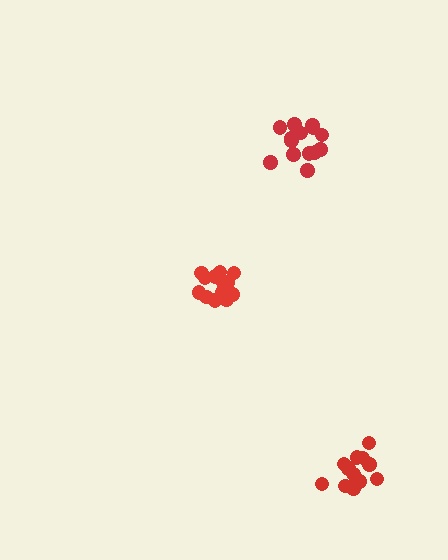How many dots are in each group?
Group 1: 15 dots, Group 2: 14 dots, Group 3: 13 dots (42 total).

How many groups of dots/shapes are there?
There are 3 groups.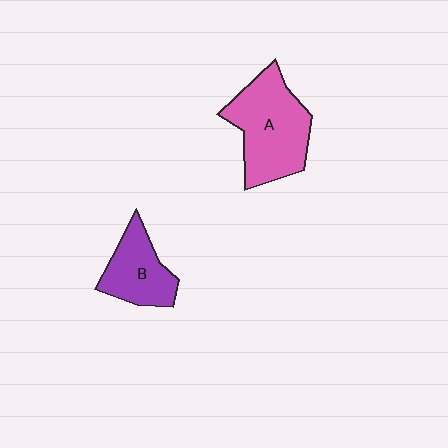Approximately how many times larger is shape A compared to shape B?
Approximately 1.6 times.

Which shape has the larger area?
Shape A (pink).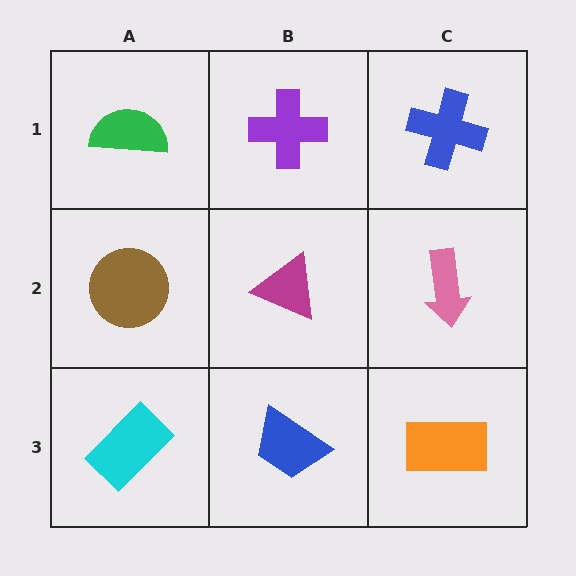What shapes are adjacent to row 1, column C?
A pink arrow (row 2, column C), a purple cross (row 1, column B).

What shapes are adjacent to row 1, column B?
A magenta triangle (row 2, column B), a green semicircle (row 1, column A), a blue cross (row 1, column C).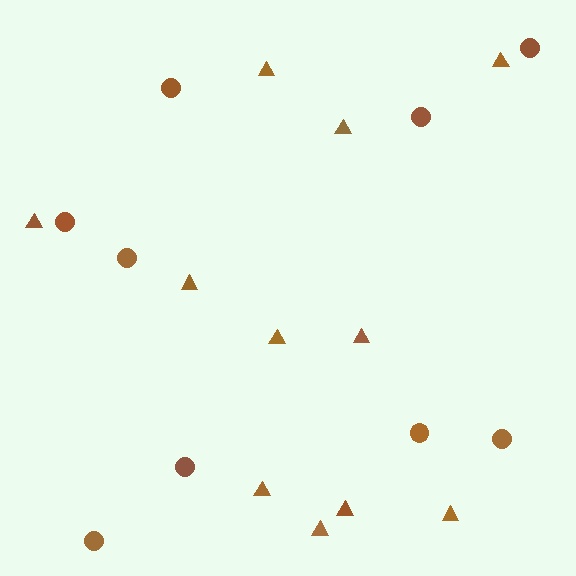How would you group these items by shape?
There are 2 groups: one group of triangles (11) and one group of circles (9).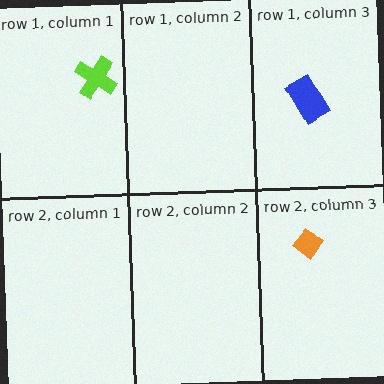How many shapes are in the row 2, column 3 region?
1.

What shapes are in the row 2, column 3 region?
The orange diamond.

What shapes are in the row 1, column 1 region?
The lime cross.